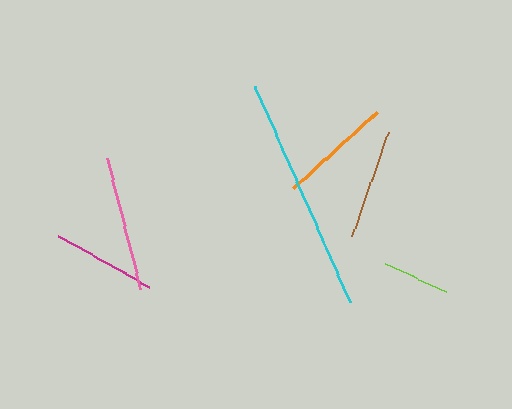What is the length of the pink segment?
The pink segment is approximately 135 pixels long.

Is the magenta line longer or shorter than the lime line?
The magenta line is longer than the lime line.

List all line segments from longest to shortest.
From longest to shortest: cyan, pink, orange, brown, magenta, lime.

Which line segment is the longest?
The cyan line is the longest at approximately 237 pixels.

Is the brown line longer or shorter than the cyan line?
The cyan line is longer than the brown line.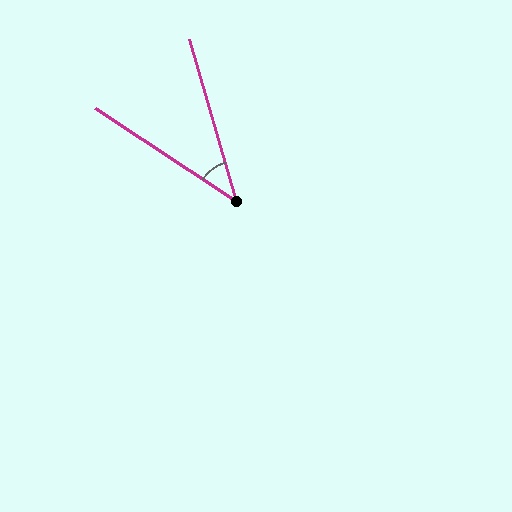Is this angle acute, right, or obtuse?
It is acute.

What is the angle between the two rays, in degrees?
Approximately 40 degrees.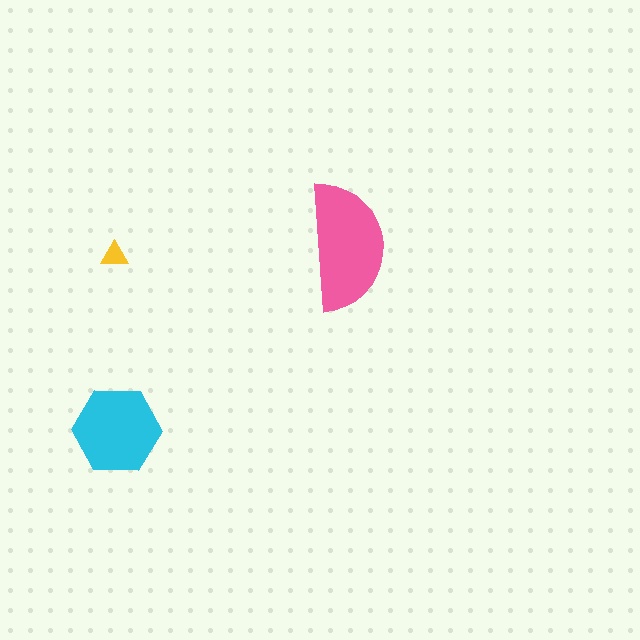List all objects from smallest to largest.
The yellow triangle, the cyan hexagon, the pink semicircle.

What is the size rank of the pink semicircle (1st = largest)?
1st.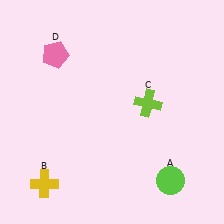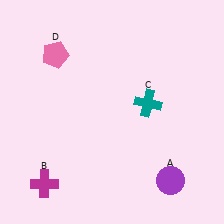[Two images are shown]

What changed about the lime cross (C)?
In Image 1, C is lime. In Image 2, it changed to teal.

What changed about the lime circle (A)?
In Image 1, A is lime. In Image 2, it changed to purple.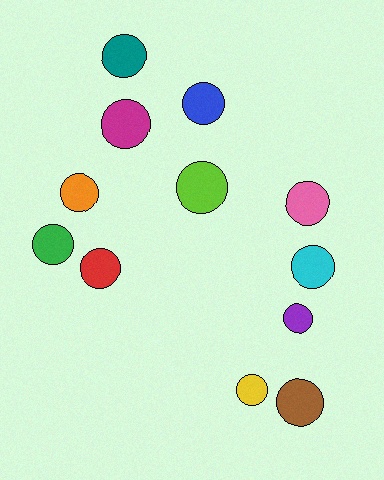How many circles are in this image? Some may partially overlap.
There are 12 circles.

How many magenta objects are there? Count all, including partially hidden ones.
There is 1 magenta object.